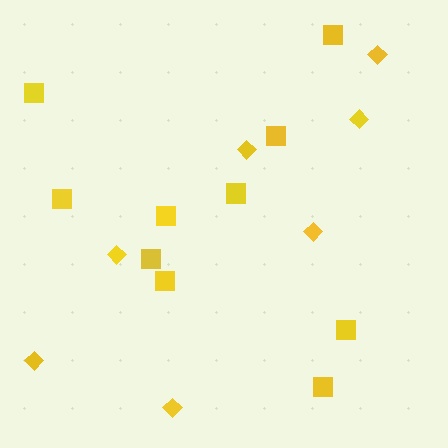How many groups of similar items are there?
There are 2 groups: one group of diamonds (7) and one group of squares (10).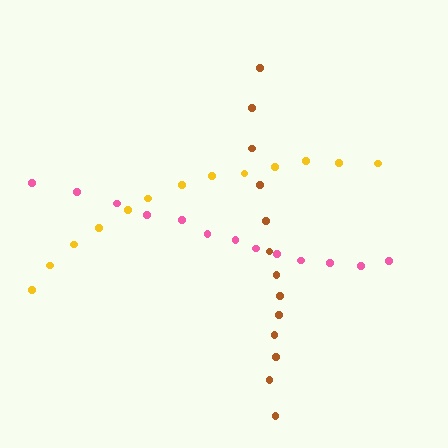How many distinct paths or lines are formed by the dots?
There are 3 distinct paths.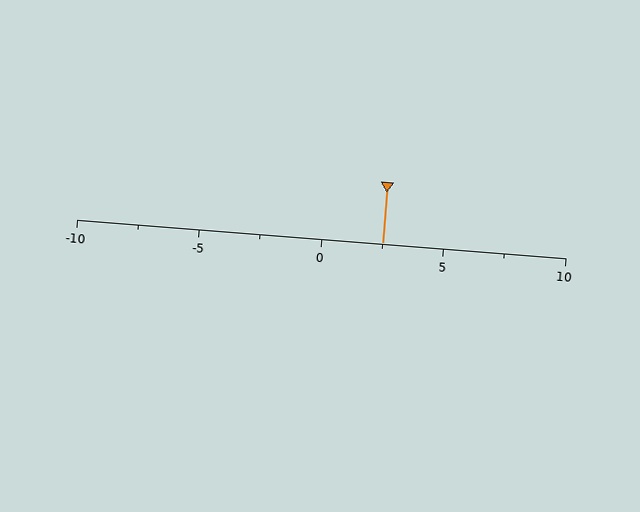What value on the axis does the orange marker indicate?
The marker indicates approximately 2.5.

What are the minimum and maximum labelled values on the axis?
The axis runs from -10 to 10.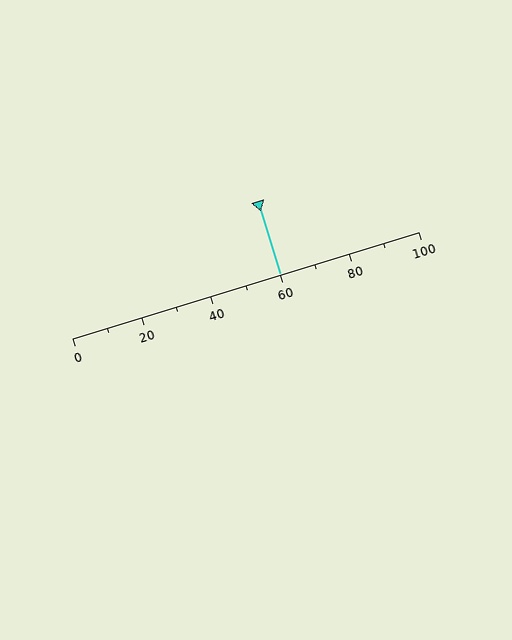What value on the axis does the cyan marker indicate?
The marker indicates approximately 60.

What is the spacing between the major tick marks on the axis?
The major ticks are spaced 20 apart.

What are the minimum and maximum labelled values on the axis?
The axis runs from 0 to 100.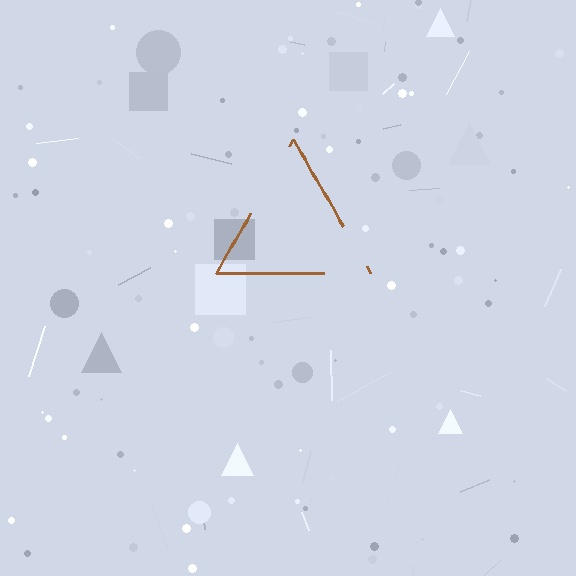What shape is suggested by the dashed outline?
The dashed outline suggests a triangle.